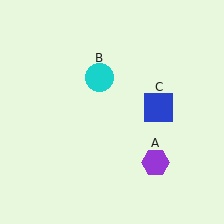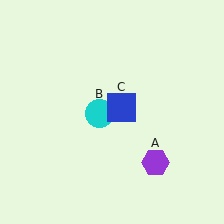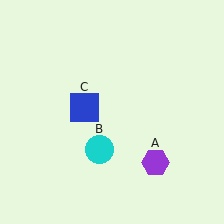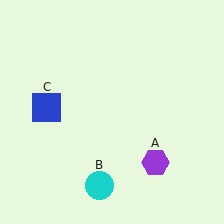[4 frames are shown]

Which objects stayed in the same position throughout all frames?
Purple hexagon (object A) remained stationary.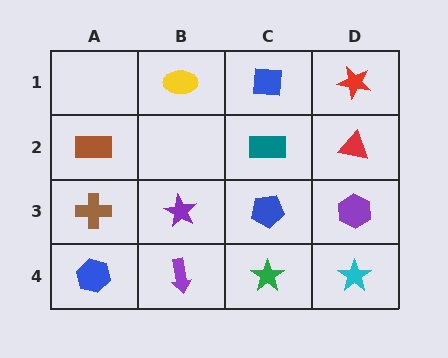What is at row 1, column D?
A red star.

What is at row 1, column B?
A yellow ellipse.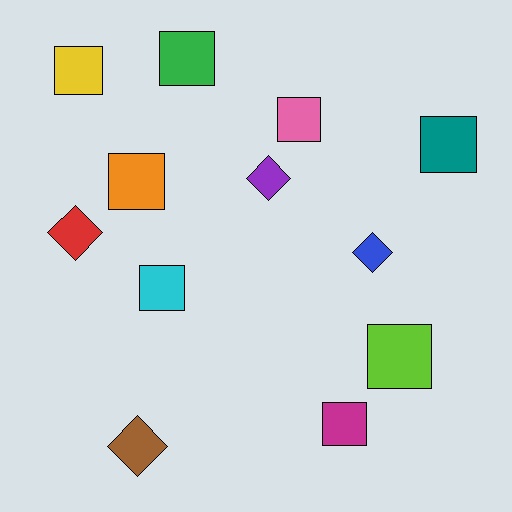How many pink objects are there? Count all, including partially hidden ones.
There is 1 pink object.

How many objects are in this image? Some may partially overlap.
There are 12 objects.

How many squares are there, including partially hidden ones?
There are 8 squares.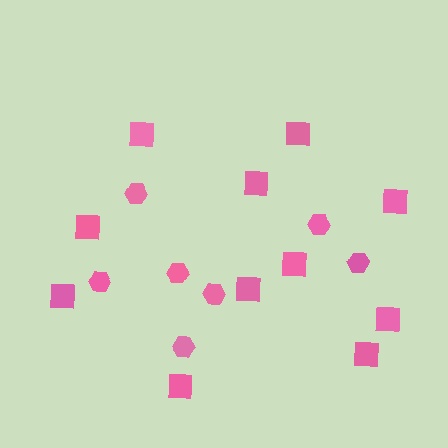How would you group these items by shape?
There are 2 groups: one group of squares (11) and one group of hexagons (7).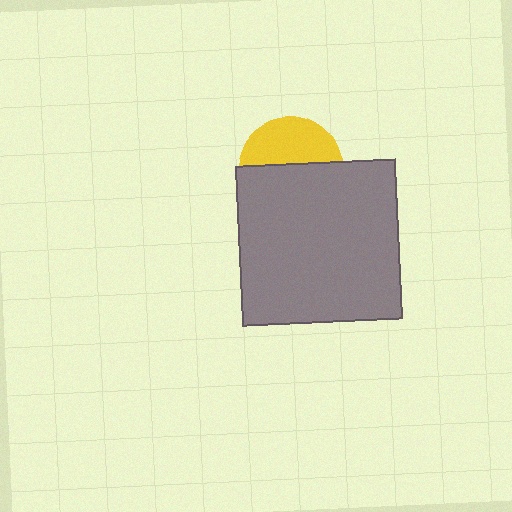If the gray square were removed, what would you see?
You would see the complete yellow circle.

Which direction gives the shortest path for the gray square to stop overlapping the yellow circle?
Moving down gives the shortest separation.